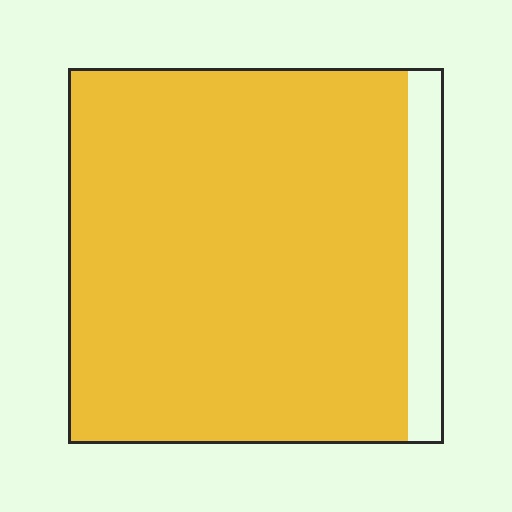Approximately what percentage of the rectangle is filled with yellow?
Approximately 90%.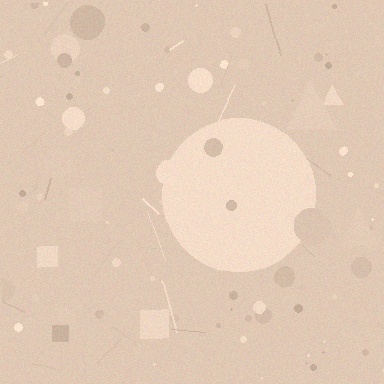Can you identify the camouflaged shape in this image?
The camouflaged shape is a circle.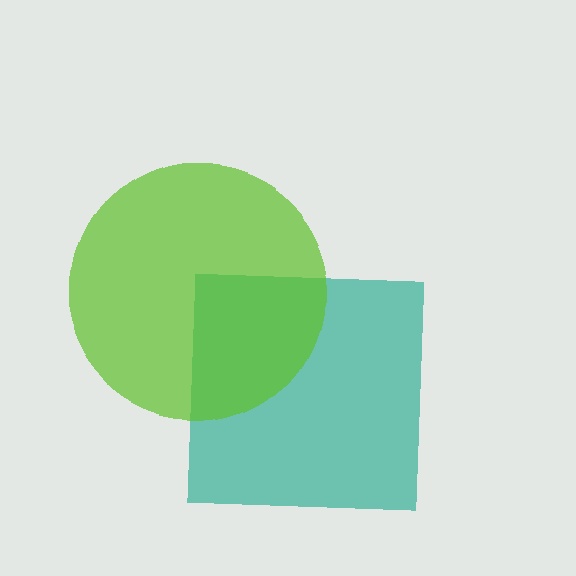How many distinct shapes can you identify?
There are 2 distinct shapes: a teal square, a lime circle.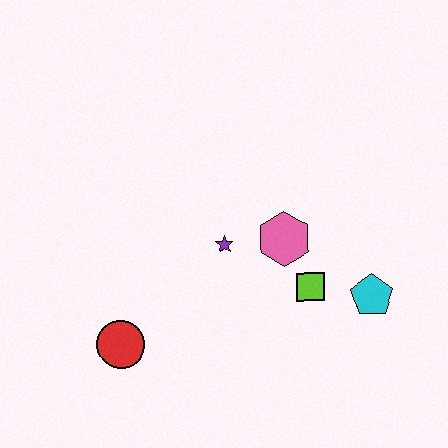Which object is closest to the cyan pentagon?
The lime square is closest to the cyan pentagon.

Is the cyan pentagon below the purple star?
Yes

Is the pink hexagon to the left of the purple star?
No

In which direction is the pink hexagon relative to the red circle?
The pink hexagon is to the right of the red circle.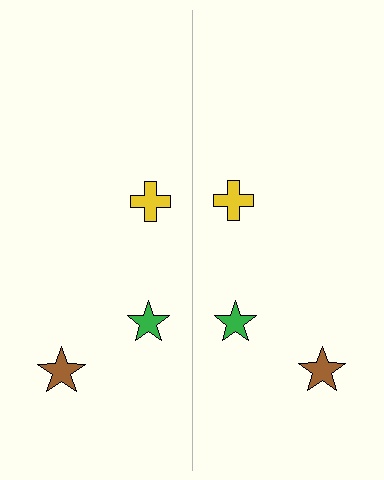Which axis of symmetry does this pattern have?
The pattern has a vertical axis of symmetry running through the center of the image.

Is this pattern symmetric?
Yes, this pattern has bilateral (reflection) symmetry.